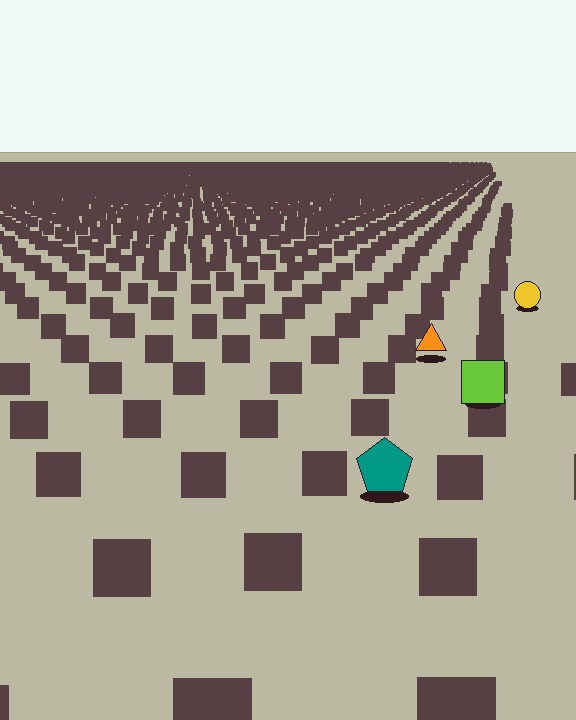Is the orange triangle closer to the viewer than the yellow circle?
Yes. The orange triangle is closer — you can tell from the texture gradient: the ground texture is coarser near it.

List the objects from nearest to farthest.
From nearest to farthest: the teal pentagon, the lime square, the orange triangle, the yellow circle.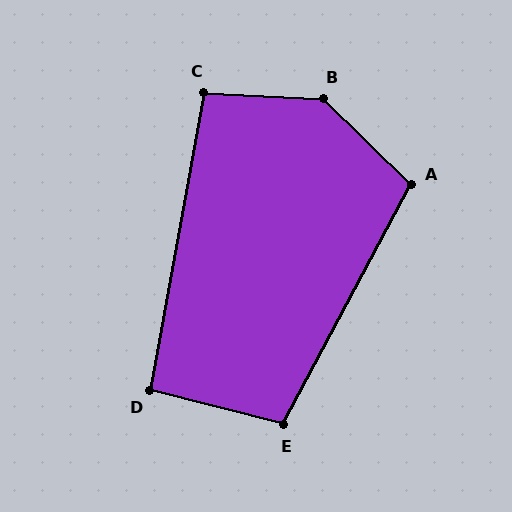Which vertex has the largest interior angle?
B, at approximately 139 degrees.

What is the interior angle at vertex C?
Approximately 98 degrees (obtuse).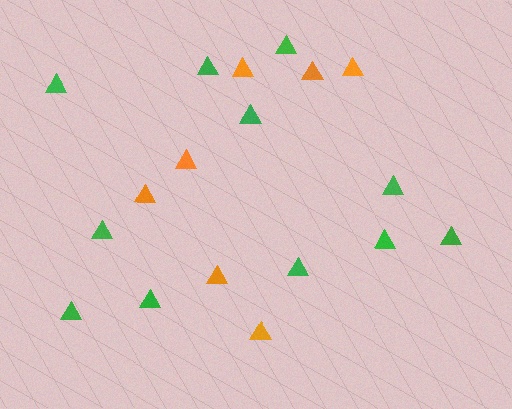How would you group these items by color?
There are 2 groups: one group of green triangles (11) and one group of orange triangles (7).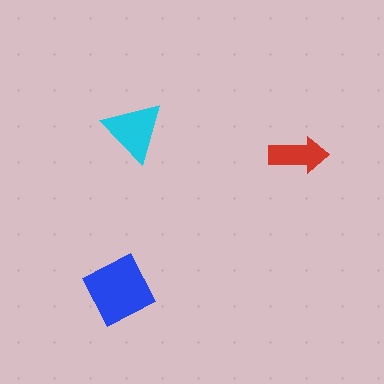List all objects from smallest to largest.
The red arrow, the cyan triangle, the blue diamond.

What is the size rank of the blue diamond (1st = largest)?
1st.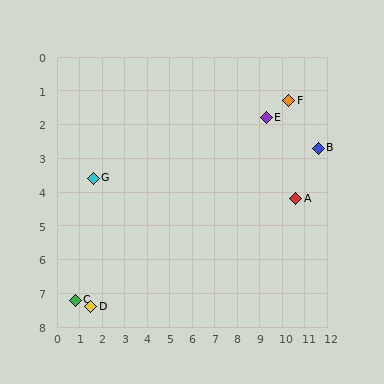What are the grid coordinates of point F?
Point F is at approximately (10.3, 1.3).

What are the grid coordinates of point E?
Point E is at approximately (9.3, 1.8).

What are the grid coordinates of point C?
Point C is at approximately (0.8, 7.2).